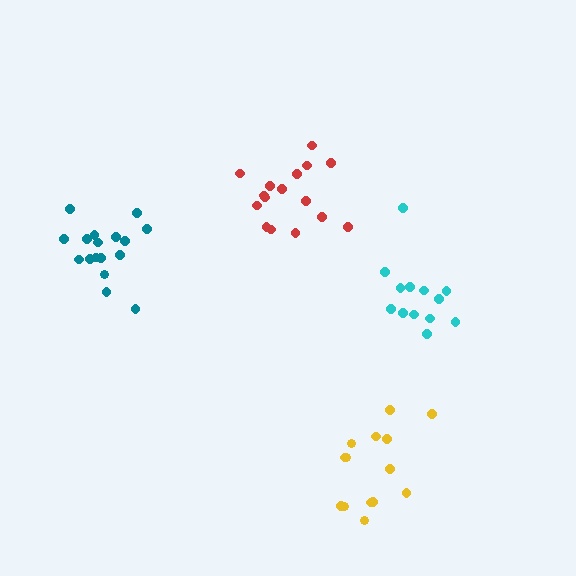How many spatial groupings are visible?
There are 4 spatial groupings.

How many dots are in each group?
Group 1: 14 dots, Group 2: 16 dots, Group 3: 17 dots, Group 4: 13 dots (60 total).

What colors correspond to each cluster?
The clusters are colored: yellow, red, teal, cyan.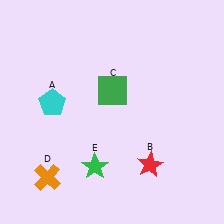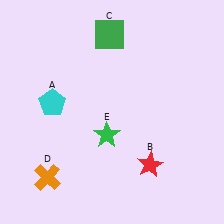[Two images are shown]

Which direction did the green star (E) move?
The green star (E) moved up.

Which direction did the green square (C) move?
The green square (C) moved up.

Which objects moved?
The objects that moved are: the green square (C), the green star (E).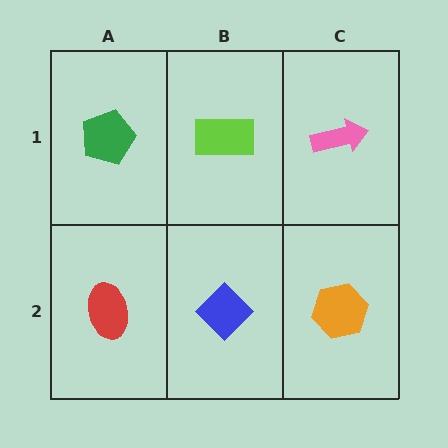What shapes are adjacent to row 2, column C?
A pink arrow (row 1, column C), a blue diamond (row 2, column B).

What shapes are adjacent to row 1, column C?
An orange hexagon (row 2, column C), a lime rectangle (row 1, column B).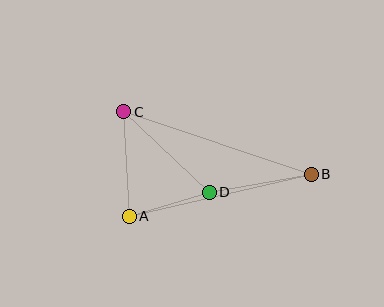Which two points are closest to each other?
Points A and D are closest to each other.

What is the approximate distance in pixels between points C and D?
The distance between C and D is approximately 118 pixels.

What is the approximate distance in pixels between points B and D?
The distance between B and D is approximately 103 pixels.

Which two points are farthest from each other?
Points B and C are farthest from each other.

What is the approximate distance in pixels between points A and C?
The distance between A and C is approximately 105 pixels.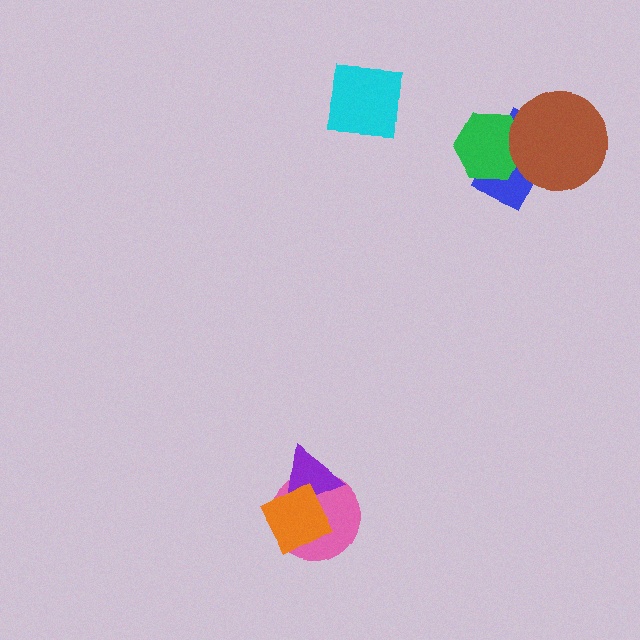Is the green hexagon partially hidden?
Yes, it is partially covered by another shape.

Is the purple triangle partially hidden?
Yes, it is partially covered by another shape.